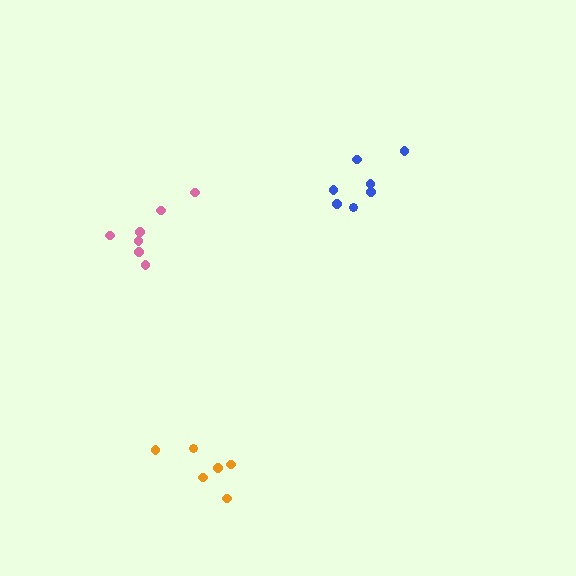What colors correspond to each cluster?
The clusters are colored: orange, pink, blue.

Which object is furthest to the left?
The pink cluster is leftmost.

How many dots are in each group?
Group 1: 6 dots, Group 2: 7 dots, Group 3: 7 dots (20 total).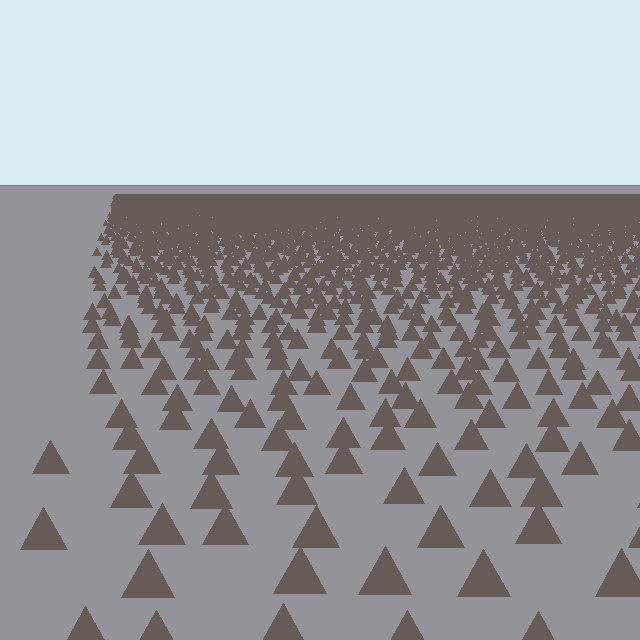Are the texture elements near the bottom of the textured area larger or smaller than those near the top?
Larger. Near the bottom, elements are closer to the viewer and appear at a bigger on-screen size.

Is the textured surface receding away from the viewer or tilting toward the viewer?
The surface is receding away from the viewer. Texture elements get smaller and denser toward the top.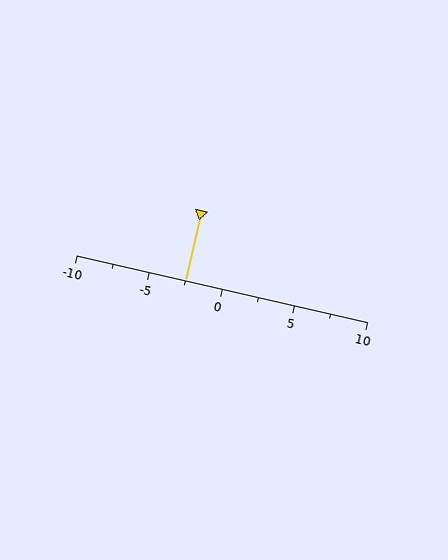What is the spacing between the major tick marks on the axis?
The major ticks are spaced 5 apart.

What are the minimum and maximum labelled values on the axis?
The axis runs from -10 to 10.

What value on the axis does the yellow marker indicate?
The marker indicates approximately -2.5.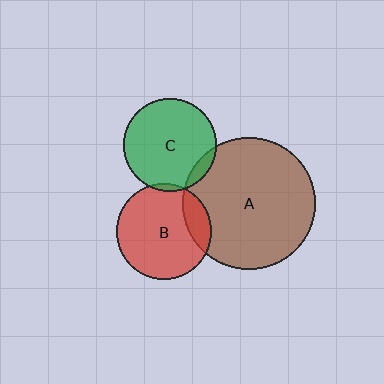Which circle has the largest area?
Circle A (brown).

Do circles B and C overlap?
Yes.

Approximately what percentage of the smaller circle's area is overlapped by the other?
Approximately 5%.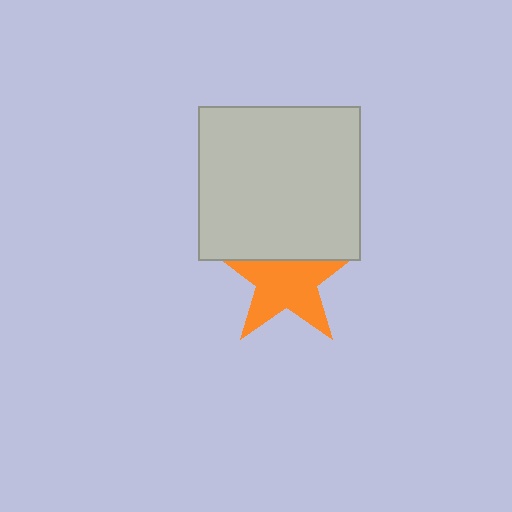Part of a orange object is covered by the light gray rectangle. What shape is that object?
It is a star.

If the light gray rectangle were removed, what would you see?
You would see the complete orange star.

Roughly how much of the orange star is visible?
Most of it is visible (roughly 67%).